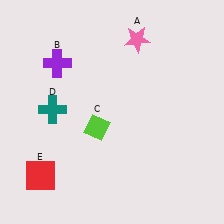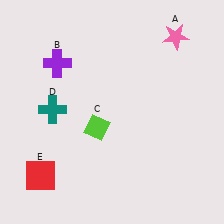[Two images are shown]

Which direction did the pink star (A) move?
The pink star (A) moved right.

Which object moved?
The pink star (A) moved right.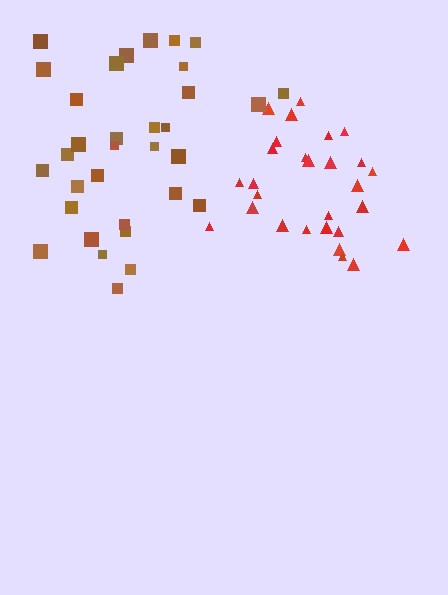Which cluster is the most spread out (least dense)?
Brown.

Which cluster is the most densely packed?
Red.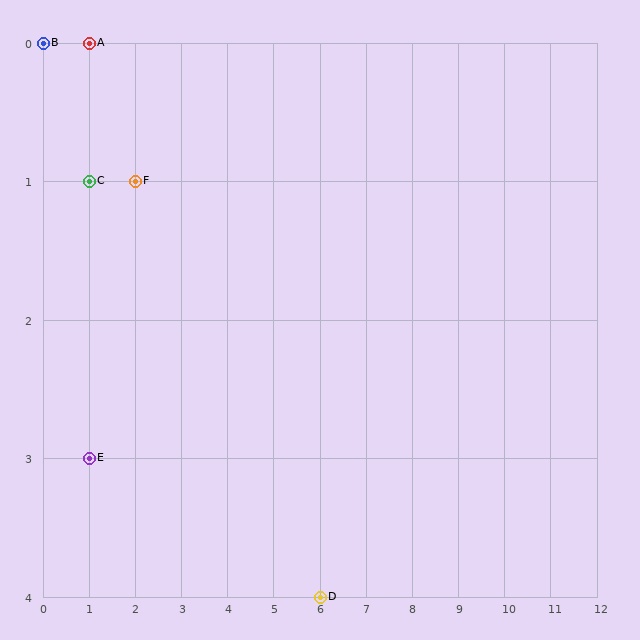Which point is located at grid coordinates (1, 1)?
Point C is at (1, 1).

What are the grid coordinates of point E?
Point E is at grid coordinates (1, 3).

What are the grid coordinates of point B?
Point B is at grid coordinates (0, 0).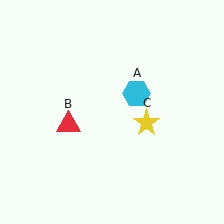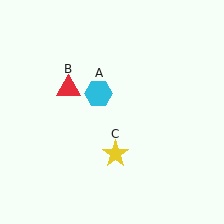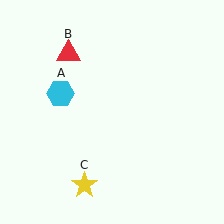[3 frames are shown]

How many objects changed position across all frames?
3 objects changed position: cyan hexagon (object A), red triangle (object B), yellow star (object C).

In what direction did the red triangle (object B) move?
The red triangle (object B) moved up.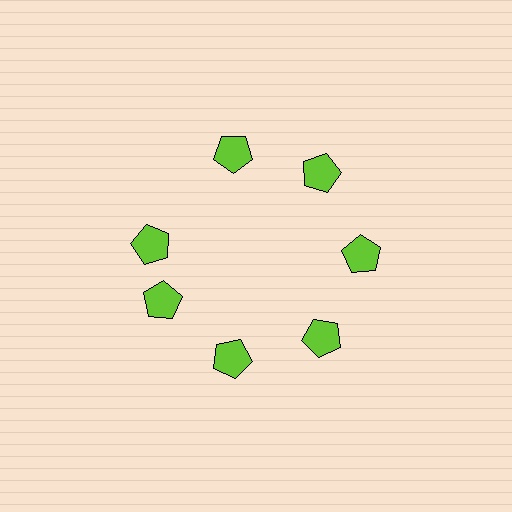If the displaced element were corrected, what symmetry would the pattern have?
It would have 7-fold rotational symmetry — the pattern would map onto itself every 51 degrees.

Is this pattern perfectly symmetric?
No. The 7 lime pentagons are arranged in a ring, but one element near the 10 o'clock position is rotated out of alignment along the ring, breaking the 7-fold rotational symmetry.